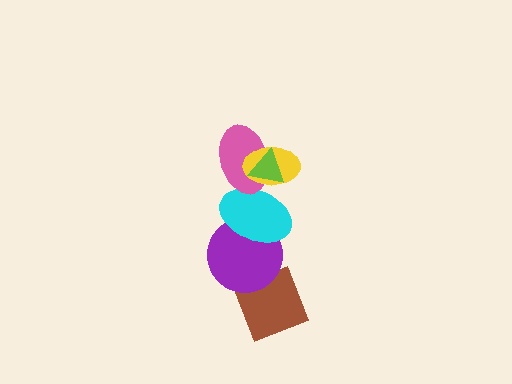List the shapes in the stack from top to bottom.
From top to bottom: the lime triangle, the yellow ellipse, the pink ellipse, the cyan ellipse, the purple circle, the brown diamond.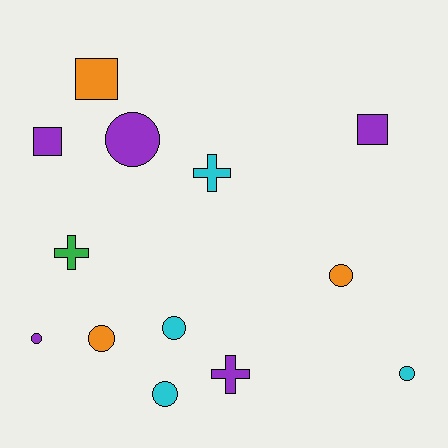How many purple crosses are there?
There is 1 purple cross.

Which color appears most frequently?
Purple, with 5 objects.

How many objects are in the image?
There are 13 objects.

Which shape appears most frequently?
Circle, with 7 objects.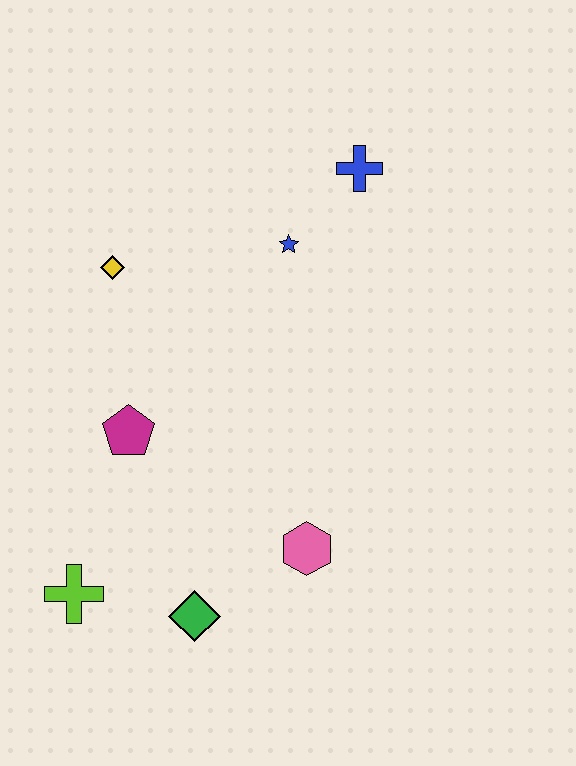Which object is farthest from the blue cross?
The lime cross is farthest from the blue cross.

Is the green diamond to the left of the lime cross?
No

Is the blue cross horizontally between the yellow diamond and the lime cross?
No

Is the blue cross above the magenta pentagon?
Yes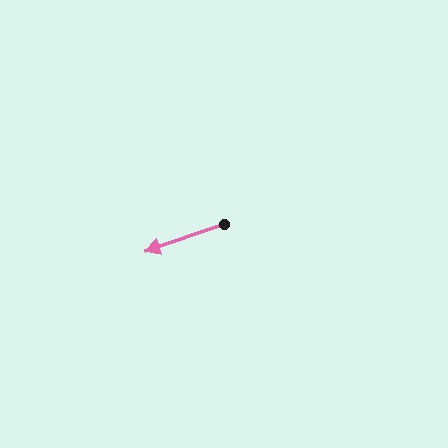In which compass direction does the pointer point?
West.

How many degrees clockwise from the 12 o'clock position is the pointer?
Approximately 251 degrees.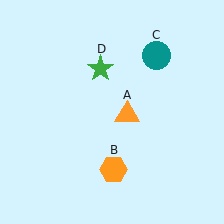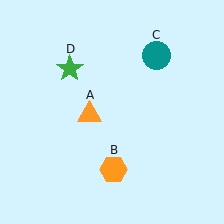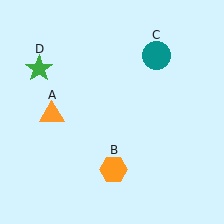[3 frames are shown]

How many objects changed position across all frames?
2 objects changed position: orange triangle (object A), green star (object D).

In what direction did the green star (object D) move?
The green star (object D) moved left.